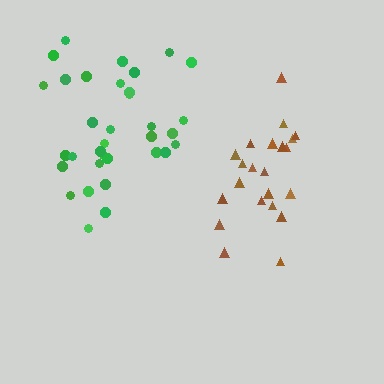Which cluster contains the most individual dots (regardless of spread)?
Green (34).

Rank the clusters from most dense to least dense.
green, brown.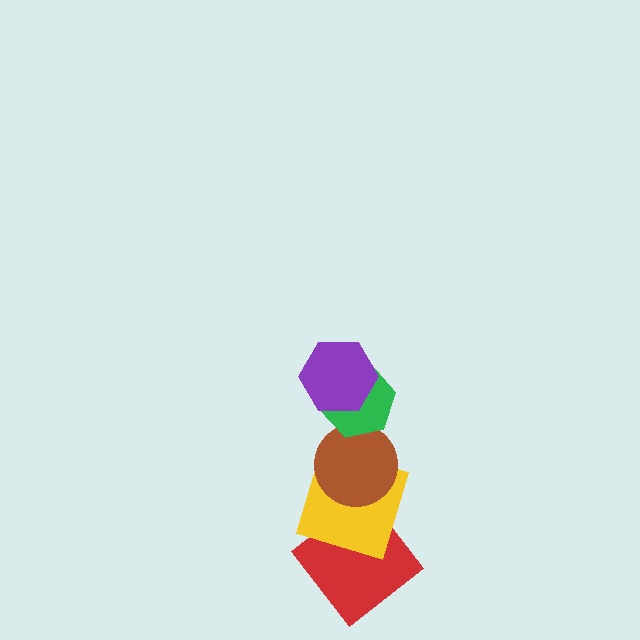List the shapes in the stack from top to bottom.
From top to bottom: the purple hexagon, the green hexagon, the brown circle, the yellow square, the red diamond.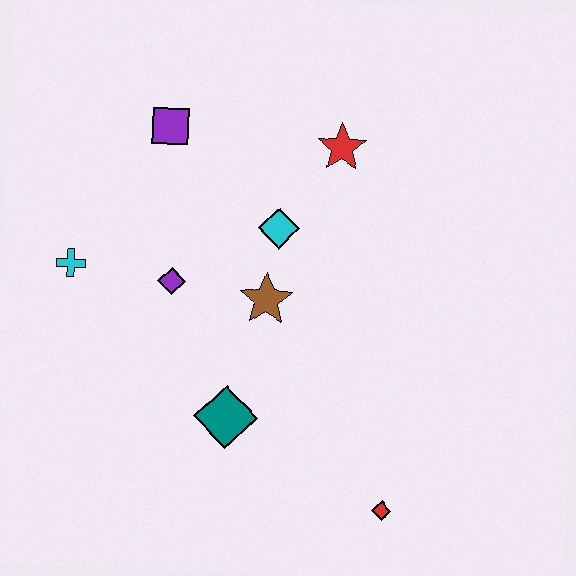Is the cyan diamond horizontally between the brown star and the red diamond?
Yes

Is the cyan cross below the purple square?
Yes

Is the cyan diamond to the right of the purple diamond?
Yes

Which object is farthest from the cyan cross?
The red diamond is farthest from the cyan cross.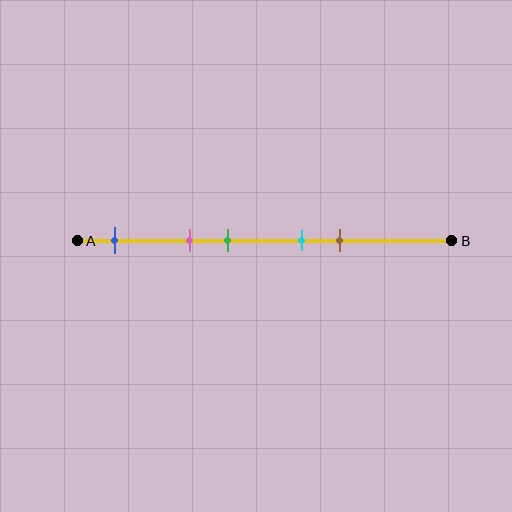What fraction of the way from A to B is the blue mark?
The blue mark is approximately 10% (0.1) of the way from A to B.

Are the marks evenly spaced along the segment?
No, the marks are not evenly spaced.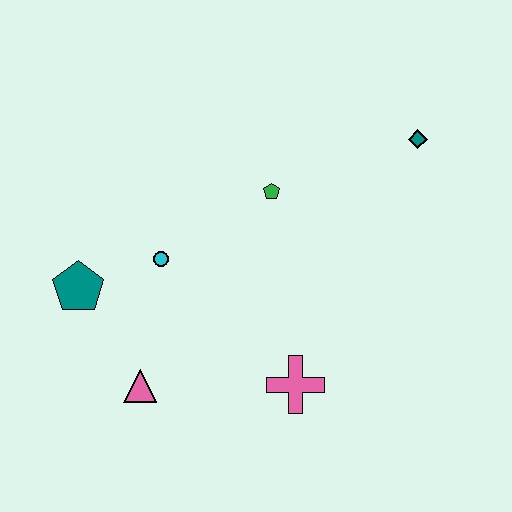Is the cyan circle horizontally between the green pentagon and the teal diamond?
No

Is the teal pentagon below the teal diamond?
Yes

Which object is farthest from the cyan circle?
The teal diamond is farthest from the cyan circle.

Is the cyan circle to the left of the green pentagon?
Yes